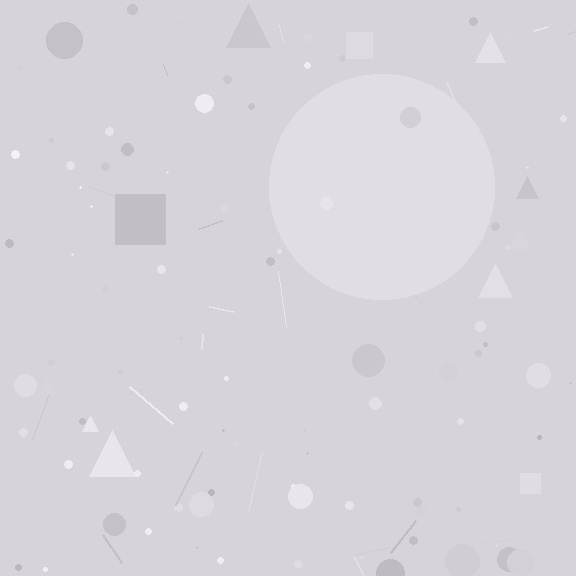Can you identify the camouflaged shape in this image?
The camouflaged shape is a circle.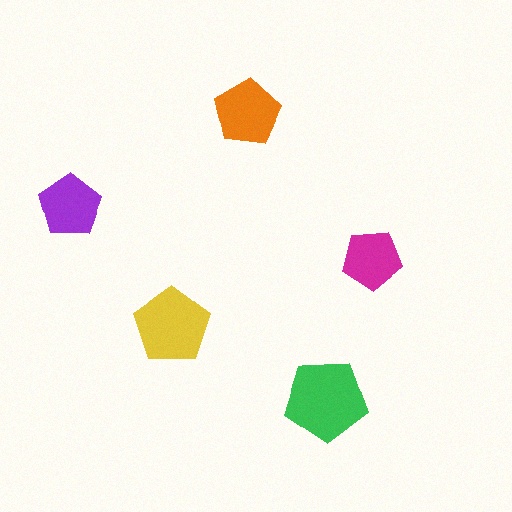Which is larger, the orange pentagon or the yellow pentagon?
The yellow one.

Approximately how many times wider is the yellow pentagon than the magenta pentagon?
About 1.5 times wider.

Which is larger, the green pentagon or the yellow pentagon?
The green one.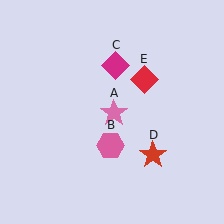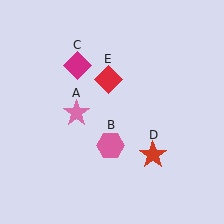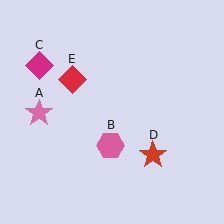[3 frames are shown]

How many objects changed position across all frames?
3 objects changed position: pink star (object A), magenta diamond (object C), red diamond (object E).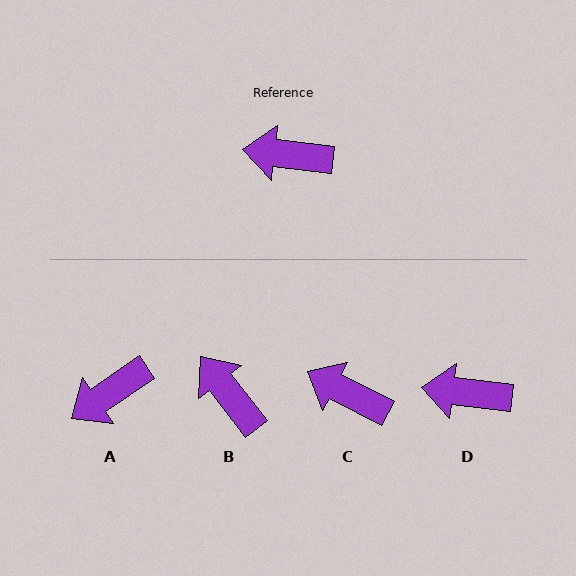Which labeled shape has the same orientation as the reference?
D.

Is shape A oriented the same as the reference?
No, it is off by about 41 degrees.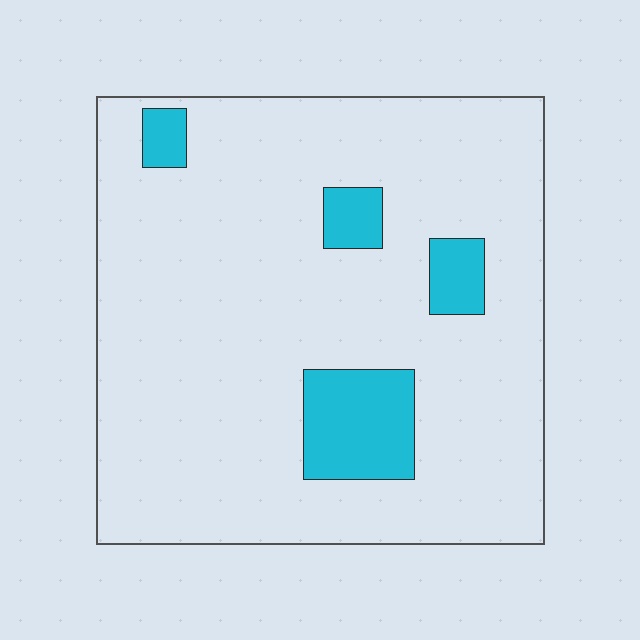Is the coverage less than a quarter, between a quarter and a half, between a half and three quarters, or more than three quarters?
Less than a quarter.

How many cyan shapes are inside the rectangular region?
4.